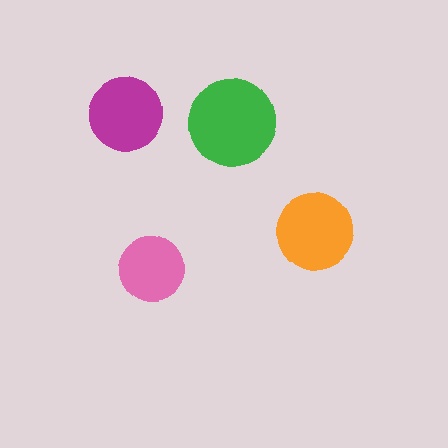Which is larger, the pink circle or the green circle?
The green one.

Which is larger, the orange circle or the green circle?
The green one.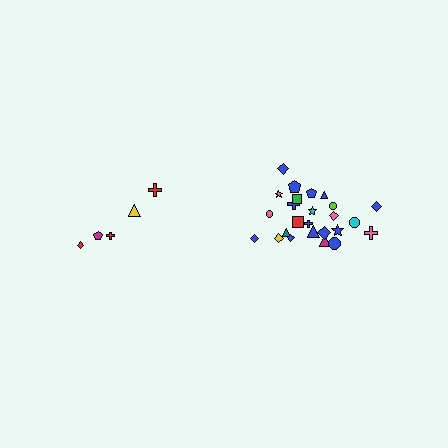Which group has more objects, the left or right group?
The right group.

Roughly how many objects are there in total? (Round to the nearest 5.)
Roughly 30 objects in total.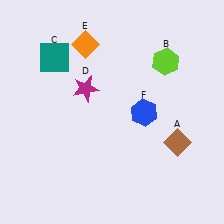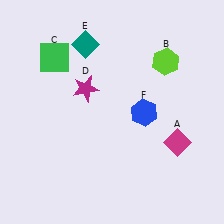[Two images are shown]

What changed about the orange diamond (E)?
In Image 1, E is orange. In Image 2, it changed to teal.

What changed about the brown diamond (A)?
In Image 1, A is brown. In Image 2, it changed to magenta.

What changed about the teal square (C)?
In Image 1, C is teal. In Image 2, it changed to green.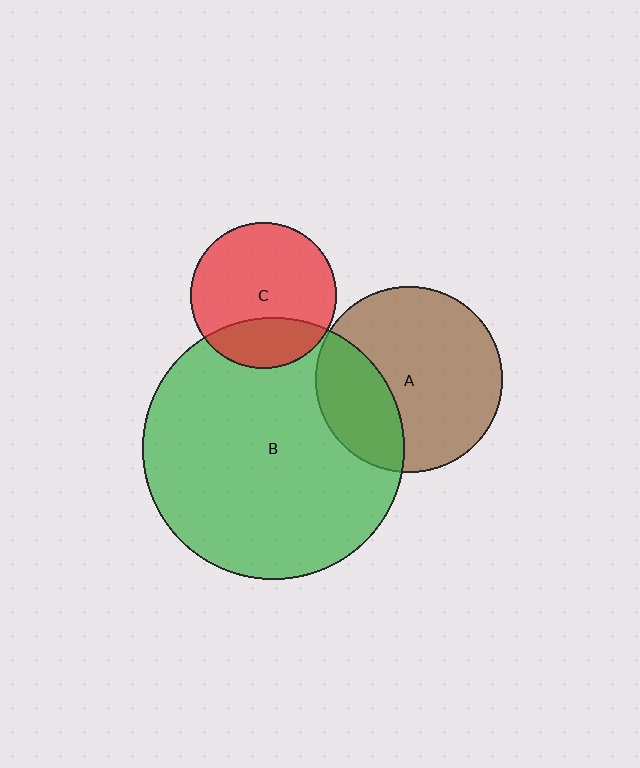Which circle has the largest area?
Circle B (green).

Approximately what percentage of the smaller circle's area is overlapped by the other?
Approximately 25%.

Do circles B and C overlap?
Yes.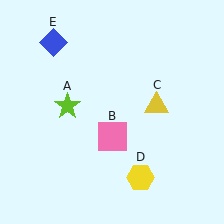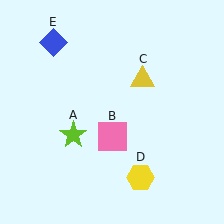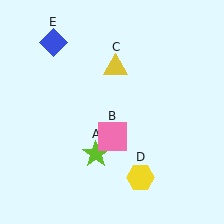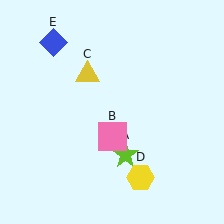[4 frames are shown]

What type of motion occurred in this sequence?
The lime star (object A), yellow triangle (object C) rotated counterclockwise around the center of the scene.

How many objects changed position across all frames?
2 objects changed position: lime star (object A), yellow triangle (object C).